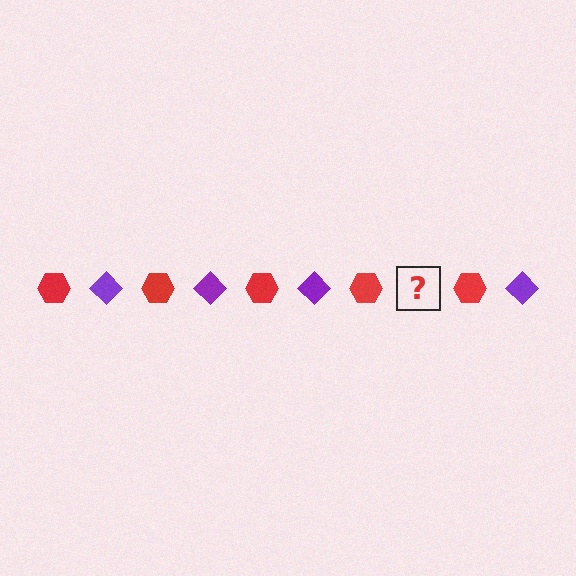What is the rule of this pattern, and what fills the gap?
The rule is that the pattern alternates between red hexagon and purple diamond. The gap should be filled with a purple diamond.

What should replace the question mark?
The question mark should be replaced with a purple diamond.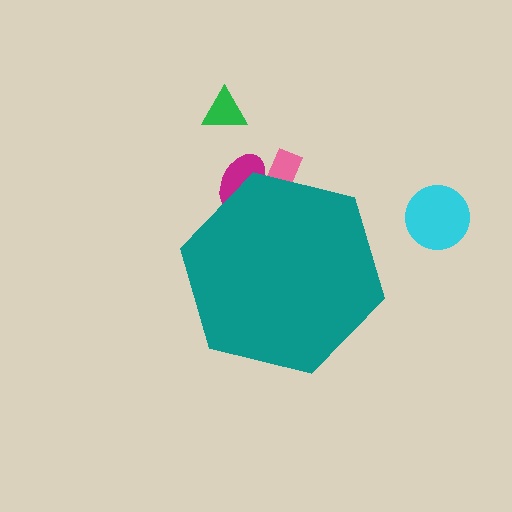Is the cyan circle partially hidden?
No, the cyan circle is fully visible.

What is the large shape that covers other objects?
A teal hexagon.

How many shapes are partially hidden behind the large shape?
2 shapes are partially hidden.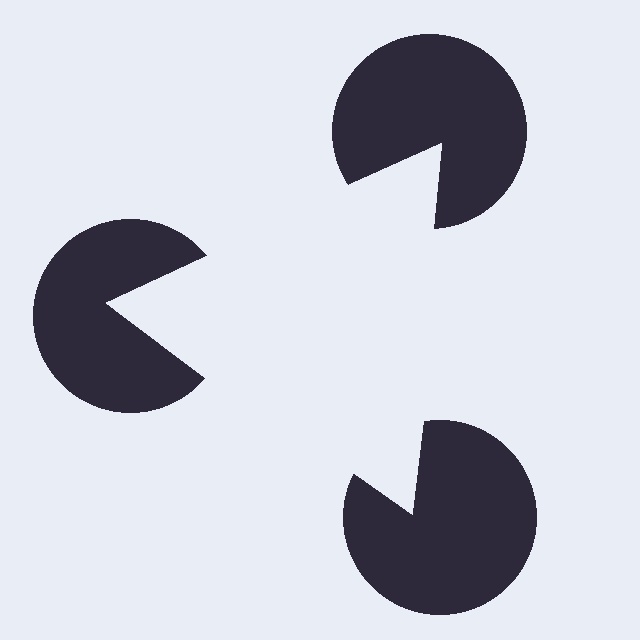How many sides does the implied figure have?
3 sides.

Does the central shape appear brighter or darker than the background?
It typically appears slightly brighter than the background, even though no actual brightness change is drawn.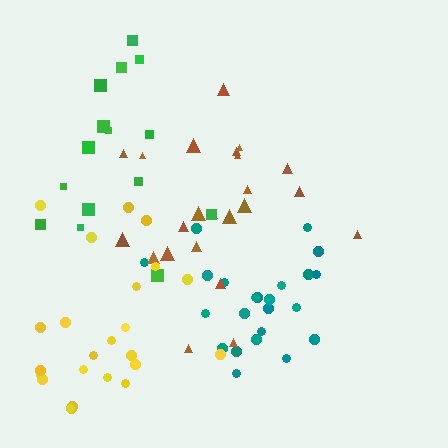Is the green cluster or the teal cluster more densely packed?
Teal.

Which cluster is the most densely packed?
Teal.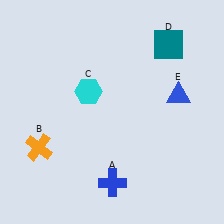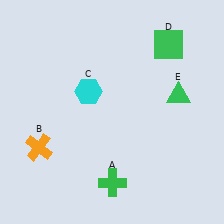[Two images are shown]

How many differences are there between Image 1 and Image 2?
There are 3 differences between the two images.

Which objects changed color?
A changed from blue to green. D changed from teal to green. E changed from blue to green.